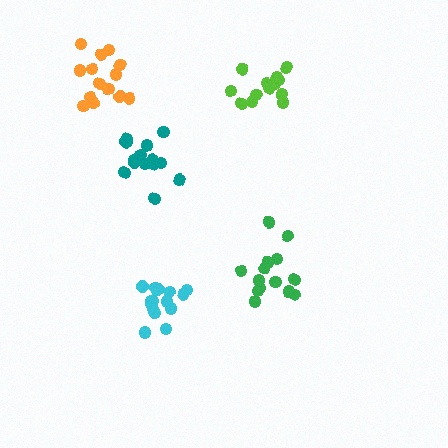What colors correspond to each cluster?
The clusters are colored: lime, green, cyan, teal, orange.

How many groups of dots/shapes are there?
There are 5 groups.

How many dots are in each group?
Group 1: 15 dots, Group 2: 14 dots, Group 3: 15 dots, Group 4: 15 dots, Group 5: 14 dots (73 total).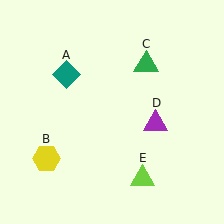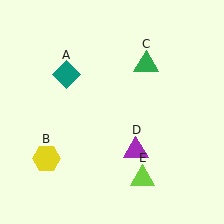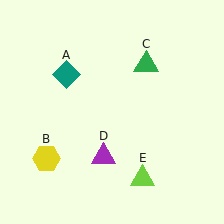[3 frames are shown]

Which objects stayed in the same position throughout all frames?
Teal diamond (object A) and yellow hexagon (object B) and green triangle (object C) and lime triangle (object E) remained stationary.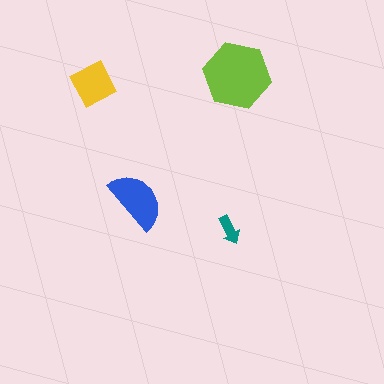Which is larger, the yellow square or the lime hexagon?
The lime hexagon.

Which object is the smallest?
The teal arrow.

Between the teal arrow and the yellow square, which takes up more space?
The yellow square.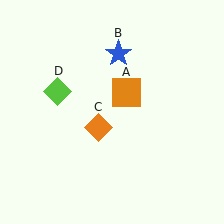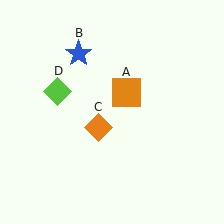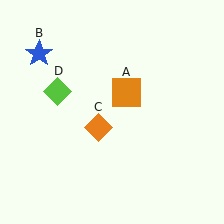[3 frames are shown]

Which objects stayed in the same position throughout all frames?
Orange square (object A) and orange diamond (object C) and lime diamond (object D) remained stationary.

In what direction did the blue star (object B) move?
The blue star (object B) moved left.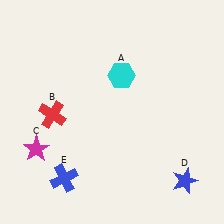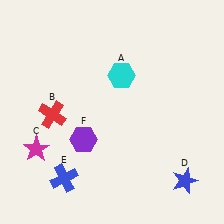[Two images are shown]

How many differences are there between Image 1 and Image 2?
There is 1 difference between the two images.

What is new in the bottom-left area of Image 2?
A purple hexagon (F) was added in the bottom-left area of Image 2.